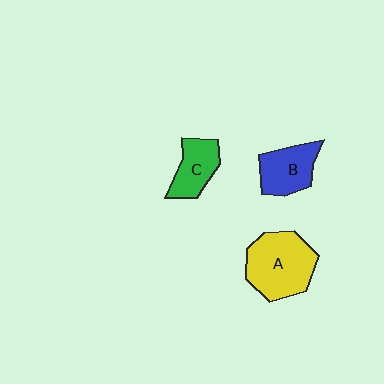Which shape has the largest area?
Shape A (yellow).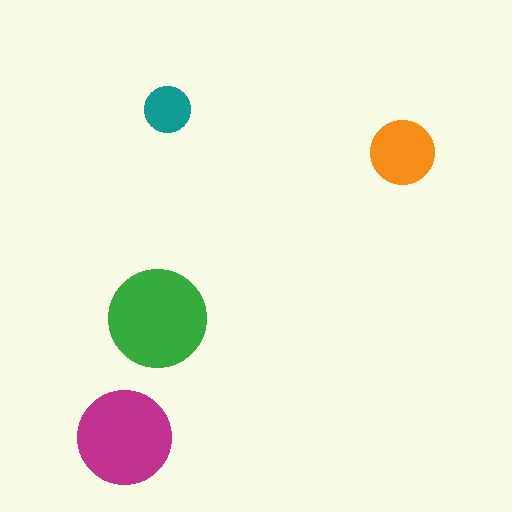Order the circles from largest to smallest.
the green one, the magenta one, the orange one, the teal one.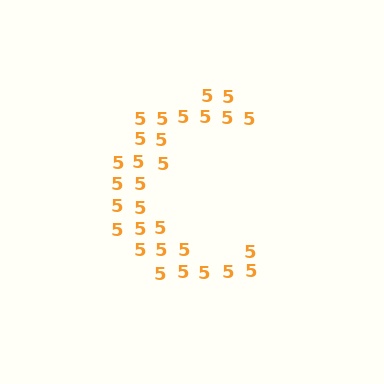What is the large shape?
The large shape is the letter C.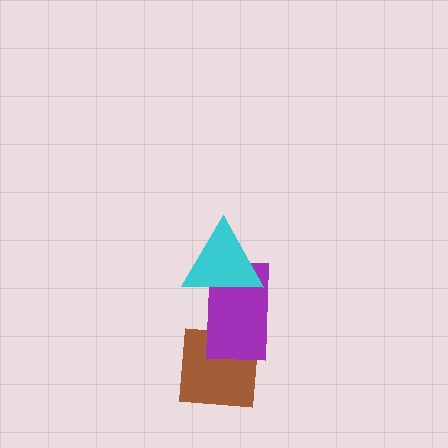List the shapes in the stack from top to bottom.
From top to bottom: the cyan triangle, the purple rectangle, the brown square.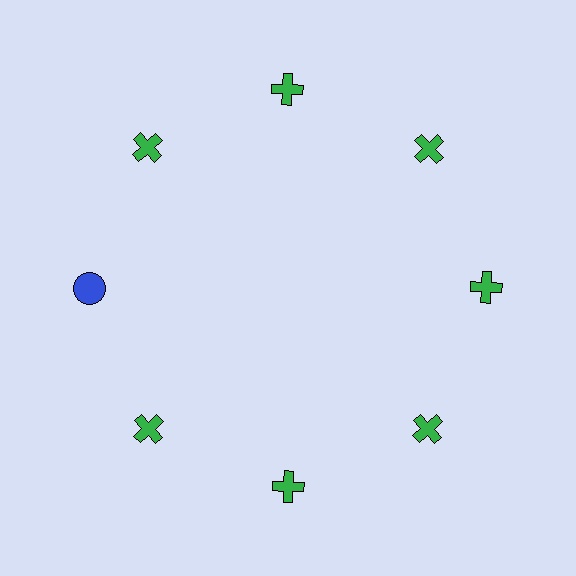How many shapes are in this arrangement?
There are 8 shapes arranged in a ring pattern.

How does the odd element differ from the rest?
It differs in both color (blue instead of green) and shape (circle instead of cross).